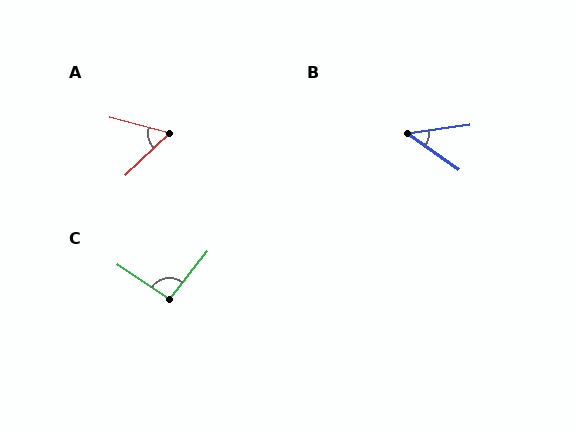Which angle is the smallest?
B, at approximately 43 degrees.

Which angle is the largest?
C, at approximately 94 degrees.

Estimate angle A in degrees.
Approximately 58 degrees.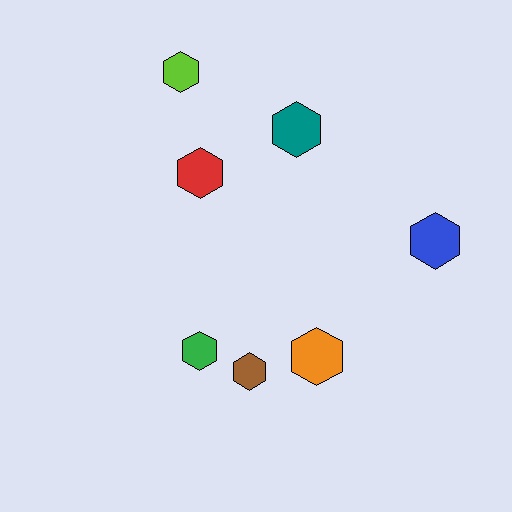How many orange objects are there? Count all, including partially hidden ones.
There is 1 orange object.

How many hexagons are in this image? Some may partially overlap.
There are 7 hexagons.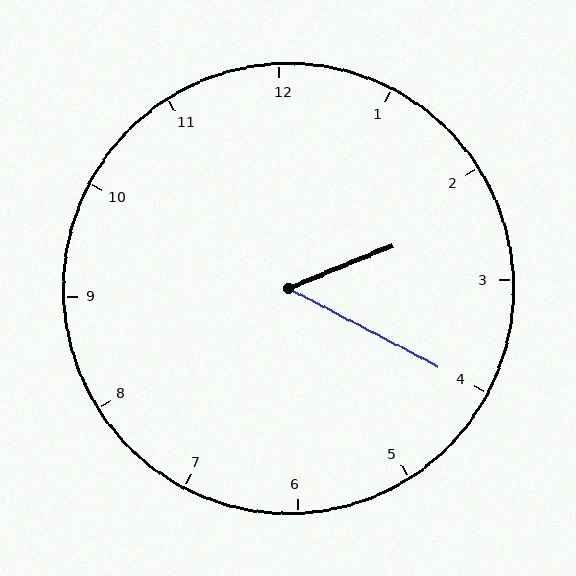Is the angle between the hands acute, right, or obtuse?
It is acute.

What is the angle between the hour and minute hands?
Approximately 50 degrees.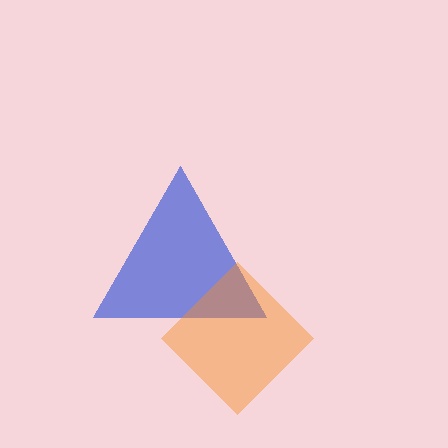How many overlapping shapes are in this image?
There are 2 overlapping shapes in the image.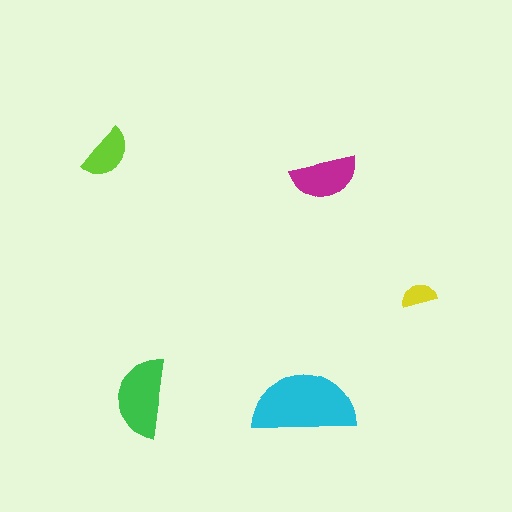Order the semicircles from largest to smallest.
the cyan one, the green one, the magenta one, the lime one, the yellow one.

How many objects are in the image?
There are 5 objects in the image.